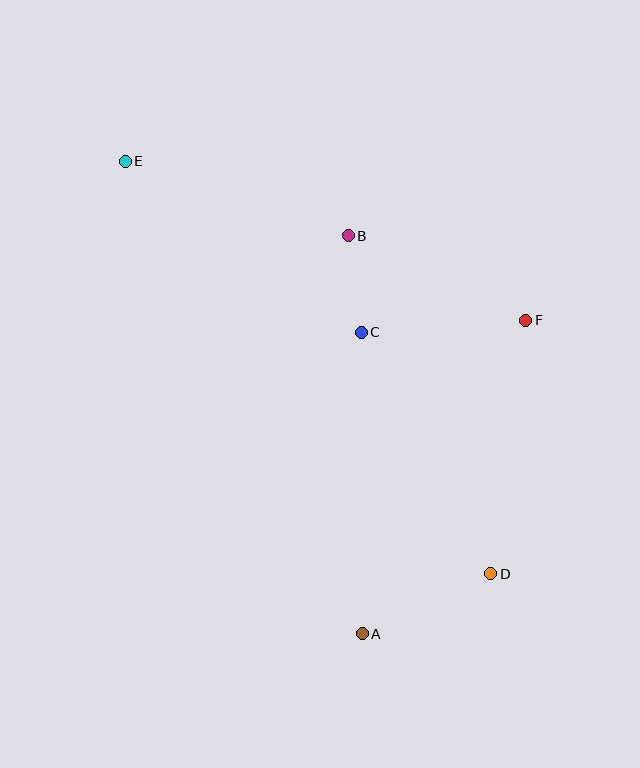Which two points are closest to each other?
Points B and C are closest to each other.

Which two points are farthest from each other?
Points D and E are farthest from each other.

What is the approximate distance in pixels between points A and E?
The distance between A and E is approximately 529 pixels.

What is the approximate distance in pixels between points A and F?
The distance between A and F is approximately 354 pixels.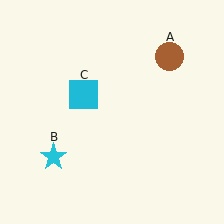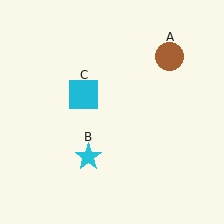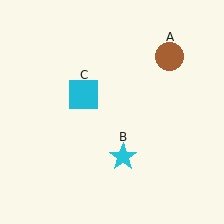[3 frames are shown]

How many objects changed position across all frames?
1 object changed position: cyan star (object B).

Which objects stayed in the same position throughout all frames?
Brown circle (object A) and cyan square (object C) remained stationary.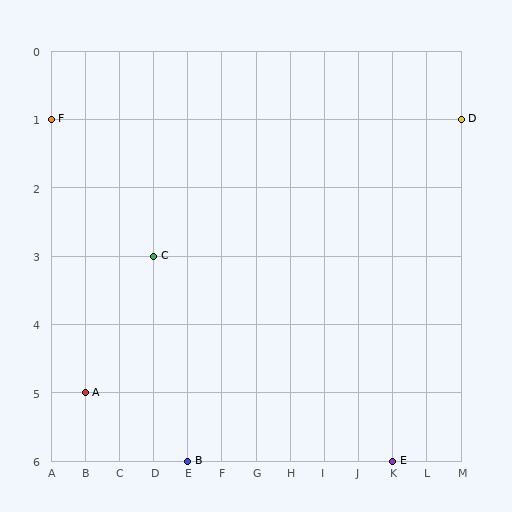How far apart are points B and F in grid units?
Points B and F are 4 columns and 5 rows apart (about 6.4 grid units diagonally).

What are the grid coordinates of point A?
Point A is at grid coordinates (B, 5).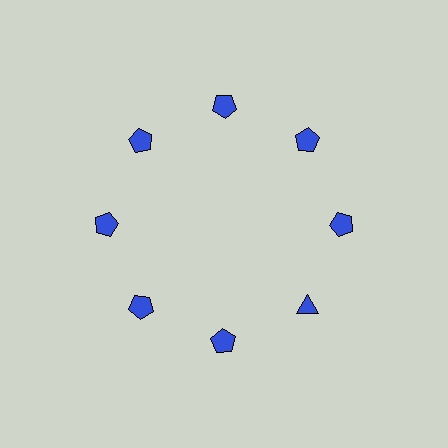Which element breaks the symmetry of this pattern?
The blue triangle at roughly the 4 o'clock position breaks the symmetry. All other shapes are blue pentagons.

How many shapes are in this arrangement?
There are 8 shapes arranged in a ring pattern.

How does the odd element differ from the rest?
It has a different shape: triangle instead of pentagon.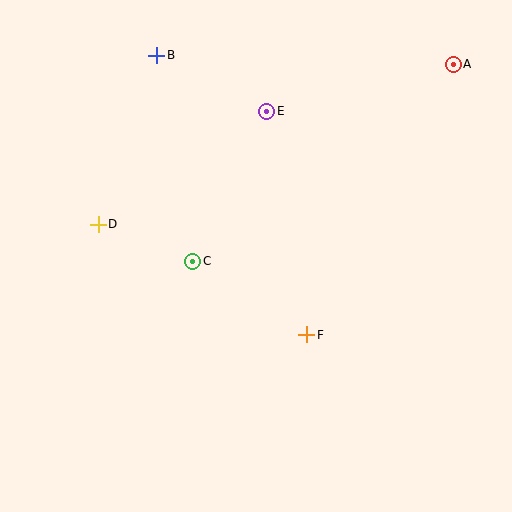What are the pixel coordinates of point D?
Point D is at (98, 224).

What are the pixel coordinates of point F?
Point F is at (307, 335).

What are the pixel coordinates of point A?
Point A is at (453, 64).